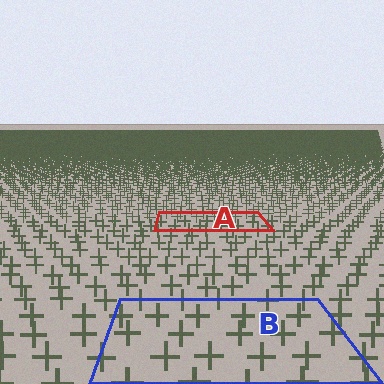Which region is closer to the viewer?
Region B is closer. The texture elements there are larger and more spread out.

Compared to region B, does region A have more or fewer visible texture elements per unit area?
Region A has more texture elements per unit area — they are packed more densely because it is farther away.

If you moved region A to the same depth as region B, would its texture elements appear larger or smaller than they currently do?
They would appear larger. At a closer depth, the same texture elements are projected at a bigger on-screen size.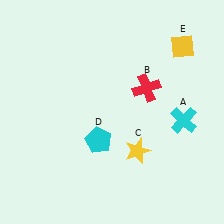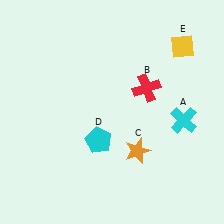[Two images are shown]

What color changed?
The star (C) changed from yellow in Image 1 to orange in Image 2.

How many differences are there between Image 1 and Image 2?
There is 1 difference between the two images.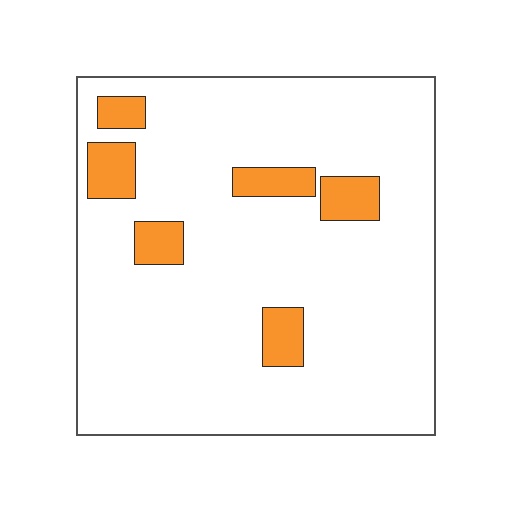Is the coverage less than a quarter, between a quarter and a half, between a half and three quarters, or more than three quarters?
Less than a quarter.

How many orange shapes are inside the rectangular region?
6.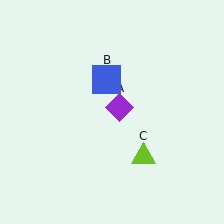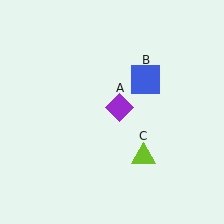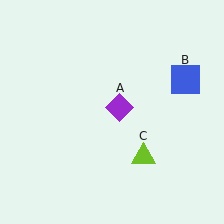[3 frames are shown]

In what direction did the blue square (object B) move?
The blue square (object B) moved right.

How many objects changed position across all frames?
1 object changed position: blue square (object B).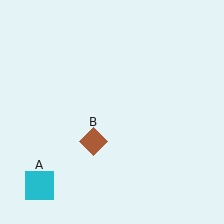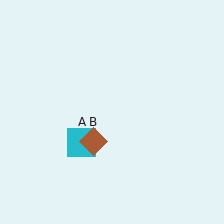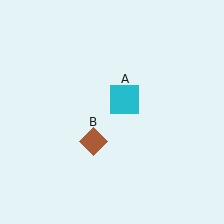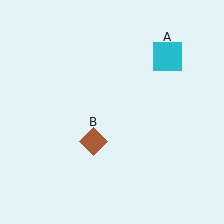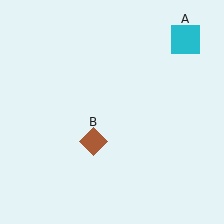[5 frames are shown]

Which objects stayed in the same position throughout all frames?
Brown diamond (object B) remained stationary.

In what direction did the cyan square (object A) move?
The cyan square (object A) moved up and to the right.